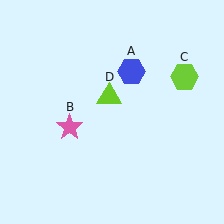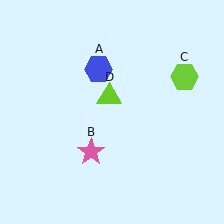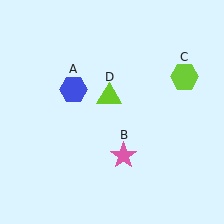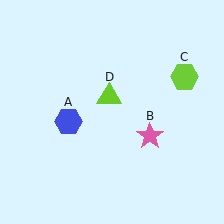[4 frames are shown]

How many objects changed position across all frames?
2 objects changed position: blue hexagon (object A), pink star (object B).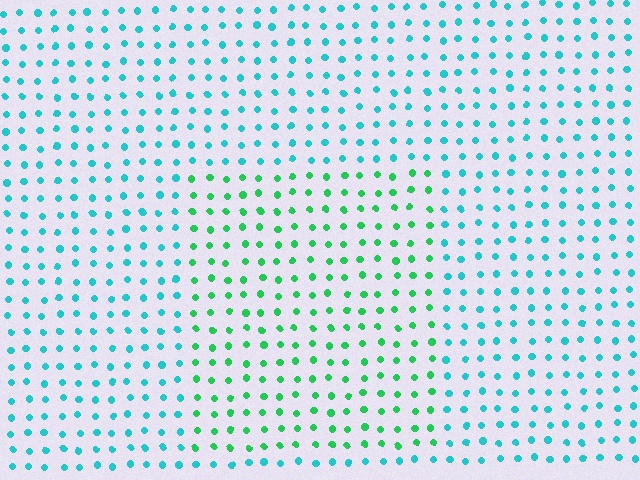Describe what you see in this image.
The image is filled with small cyan elements in a uniform arrangement. A rectangle-shaped region is visible where the elements are tinted to a slightly different hue, forming a subtle color boundary.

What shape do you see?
I see a rectangle.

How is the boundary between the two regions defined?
The boundary is defined purely by a slight shift in hue (about 43 degrees). Spacing, size, and orientation are identical on both sides.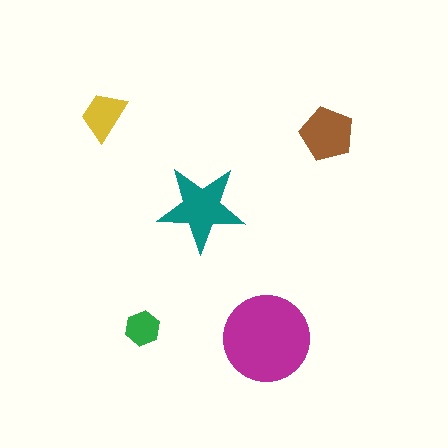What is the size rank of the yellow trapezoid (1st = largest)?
4th.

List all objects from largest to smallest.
The magenta circle, the teal star, the brown pentagon, the yellow trapezoid, the green hexagon.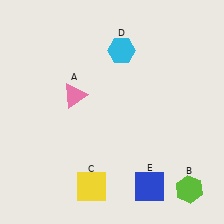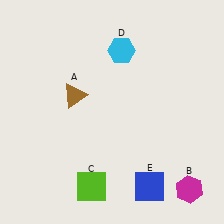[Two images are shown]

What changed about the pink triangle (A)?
In Image 1, A is pink. In Image 2, it changed to brown.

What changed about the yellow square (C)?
In Image 1, C is yellow. In Image 2, it changed to lime.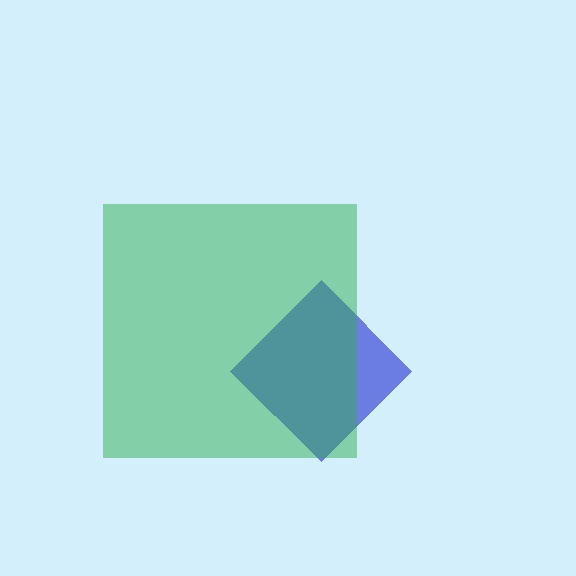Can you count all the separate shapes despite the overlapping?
Yes, there are 2 separate shapes.